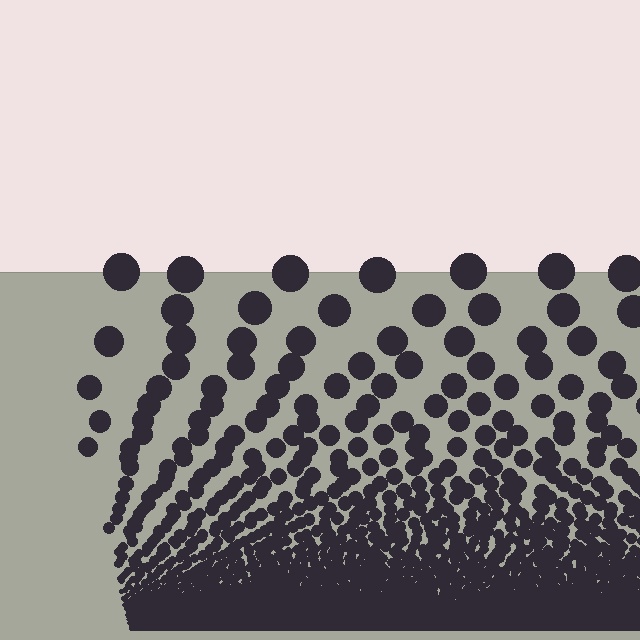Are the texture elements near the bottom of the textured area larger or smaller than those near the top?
Smaller. The gradient is inverted — elements near the bottom are smaller and denser.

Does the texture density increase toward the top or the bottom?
Density increases toward the bottom.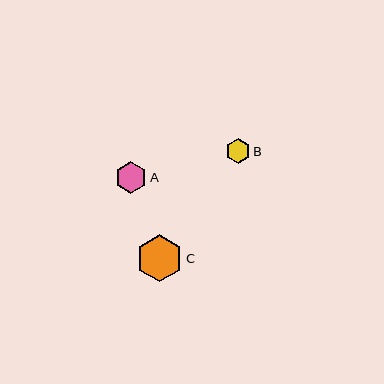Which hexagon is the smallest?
Hexagon B is the smallest with a size of approximately 24 pixels.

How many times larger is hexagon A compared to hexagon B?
Hexagon A is approximately 1.3 times the size of hexagon B.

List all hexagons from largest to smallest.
From largest to smallest: C, A, B.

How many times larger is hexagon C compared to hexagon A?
Hexagon C is approximately 1.5 times the size of hexagon A.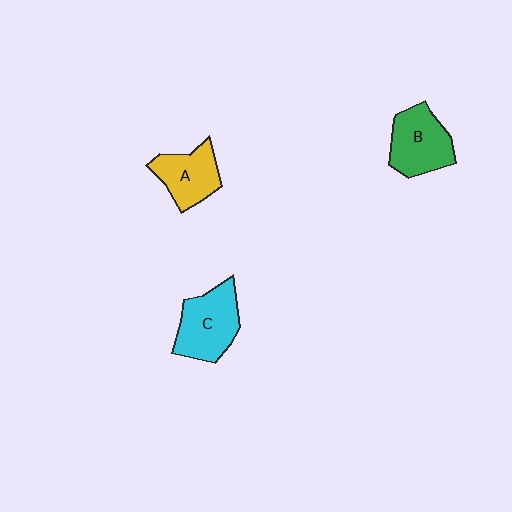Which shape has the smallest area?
Shape A (yellow).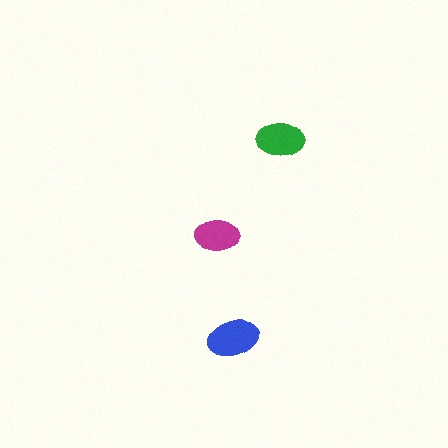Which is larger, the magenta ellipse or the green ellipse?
The green one.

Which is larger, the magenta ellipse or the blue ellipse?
The blue one.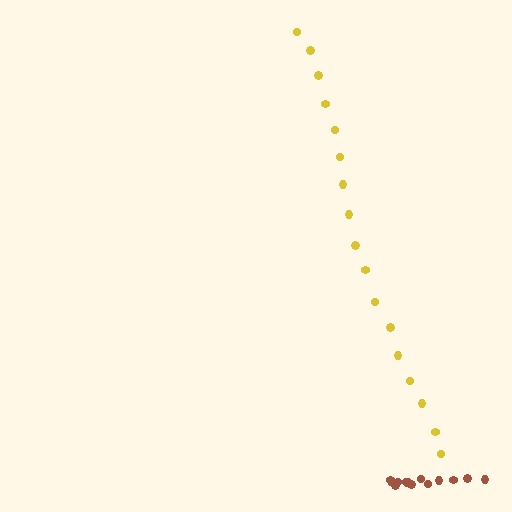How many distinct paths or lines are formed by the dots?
There are 2 distinct paths.